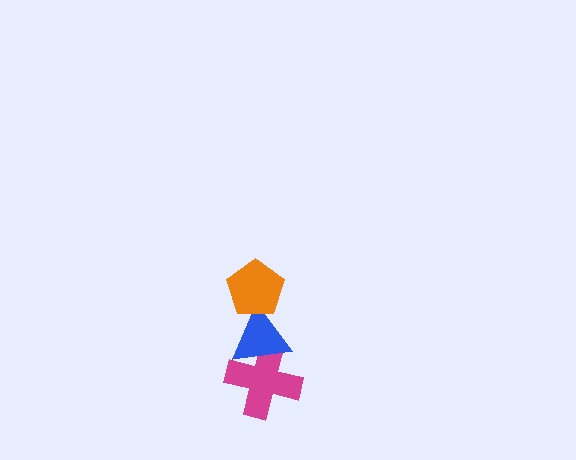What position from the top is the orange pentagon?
The orange pentagon is 1st from the top.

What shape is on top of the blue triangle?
The orange pentagon is on top of the blue triangle.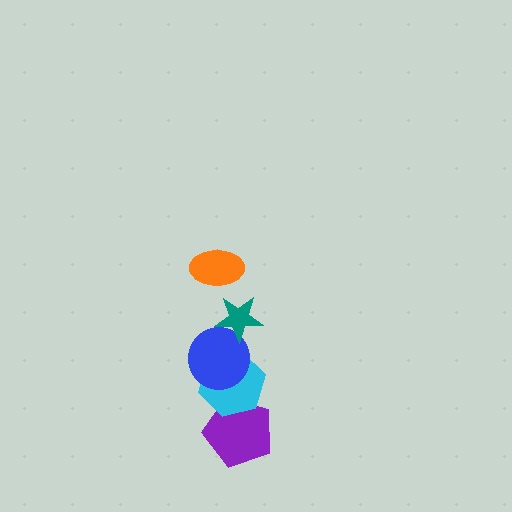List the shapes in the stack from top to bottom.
From top to bottom: the orange ellipse, the teal star, the blue circle, the cyan hexagon, the purple pentagon.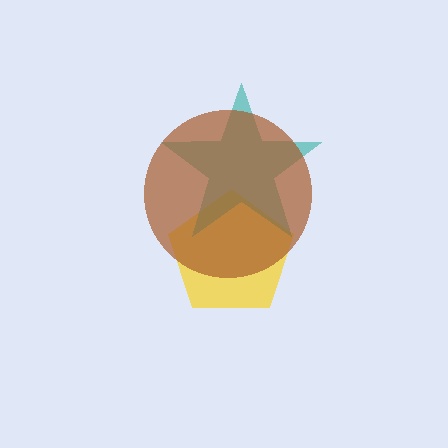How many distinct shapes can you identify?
There are 3 distinct shapes: a yellow pentagon, a teal star, a brown circle.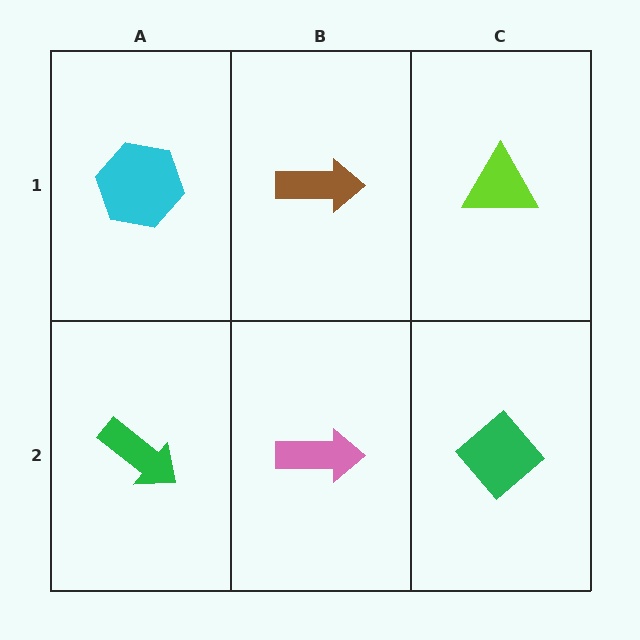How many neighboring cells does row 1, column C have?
2.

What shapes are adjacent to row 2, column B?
A brown arrow (row 1, column B), a green arrow (row 2, column A), a green diamond (row 2, column C).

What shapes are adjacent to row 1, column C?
A green diamond (row 2, column C), a brown arrow (row 1, column B).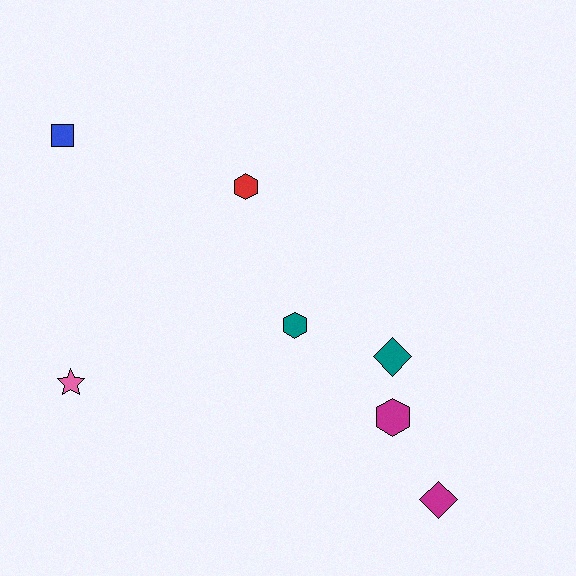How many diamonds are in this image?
There are 2 diamonds.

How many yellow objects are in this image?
There are no yellow objects.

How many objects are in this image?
There are 7 objects.